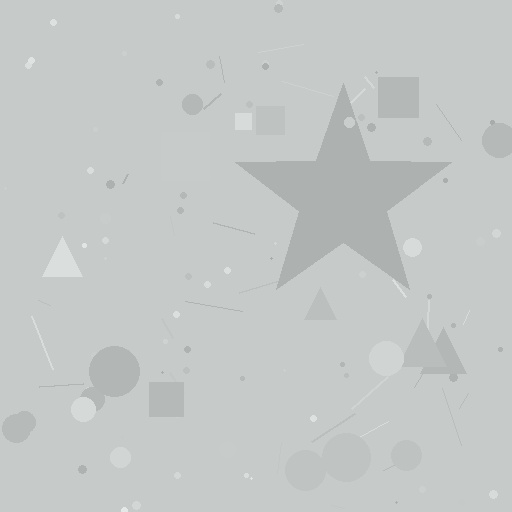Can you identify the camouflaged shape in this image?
The camouflaged shape is a star.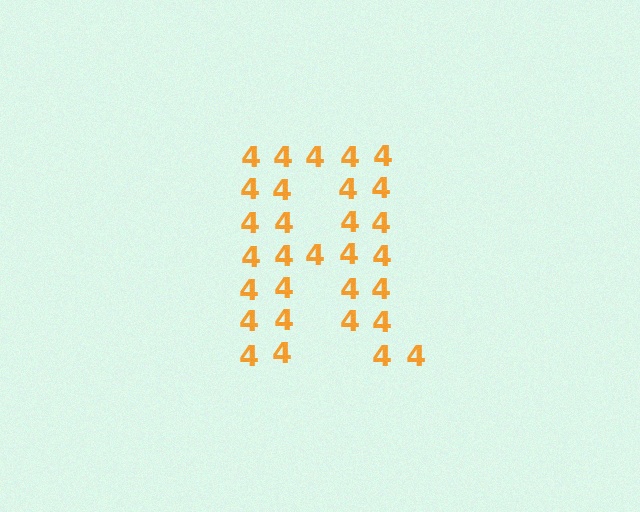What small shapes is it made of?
It is made of small digit 4's.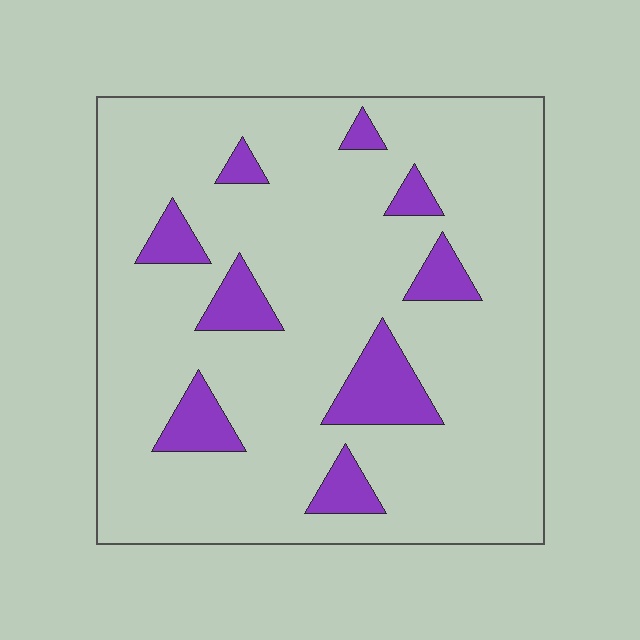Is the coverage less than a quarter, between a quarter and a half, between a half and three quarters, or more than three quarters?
Less than a quarter.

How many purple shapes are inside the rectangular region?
9.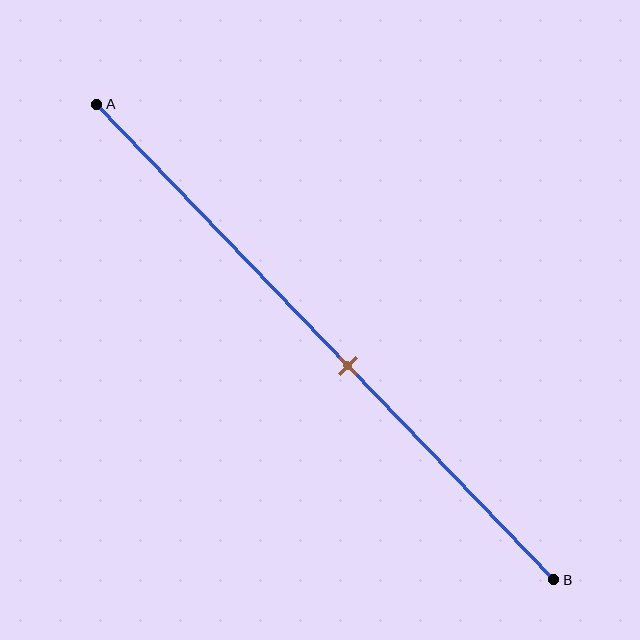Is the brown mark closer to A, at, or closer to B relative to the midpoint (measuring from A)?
The brown mark is closer to point B than the midpoint of segment AB.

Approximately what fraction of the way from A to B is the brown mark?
The brown mark is approximately 55% of the way from A to B.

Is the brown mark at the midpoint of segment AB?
No, the mark is at about 55% from A, not at the 50% midpoint.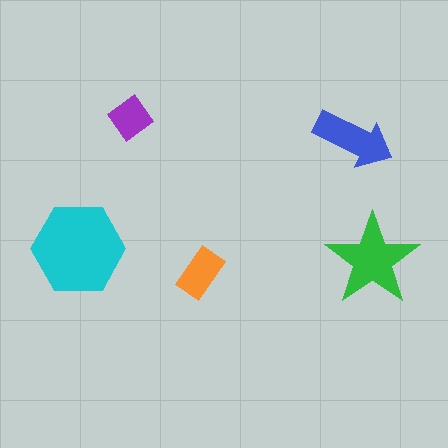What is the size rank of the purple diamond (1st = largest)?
5th.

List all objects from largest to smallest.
The cyan hexagon, the green star, the blue arrow, the orange rectangle, the purple diamond.